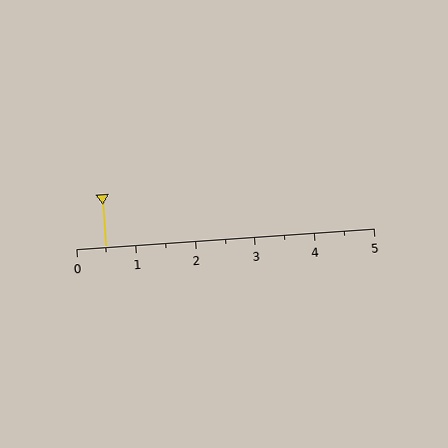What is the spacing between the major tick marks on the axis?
The major ticks are spaced 1 apart.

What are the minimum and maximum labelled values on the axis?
The axis runs from 0 to 5.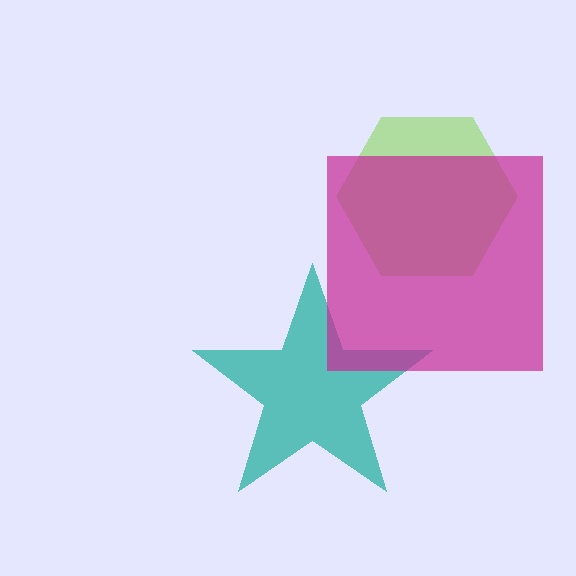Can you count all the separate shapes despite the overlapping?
Yes, there are 3 separate shapes.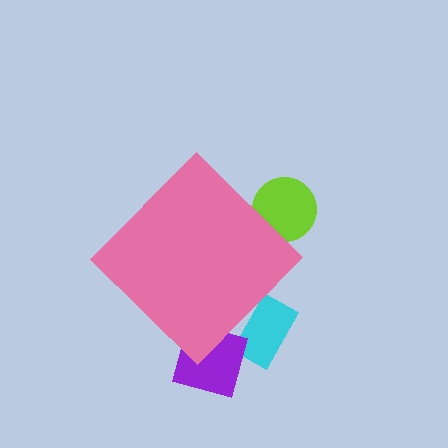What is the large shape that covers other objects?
A pink diamond.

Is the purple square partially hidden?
Yes, the purple square is partially hidden behind the pink diamond.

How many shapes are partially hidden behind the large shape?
3 shapes are partially hidden.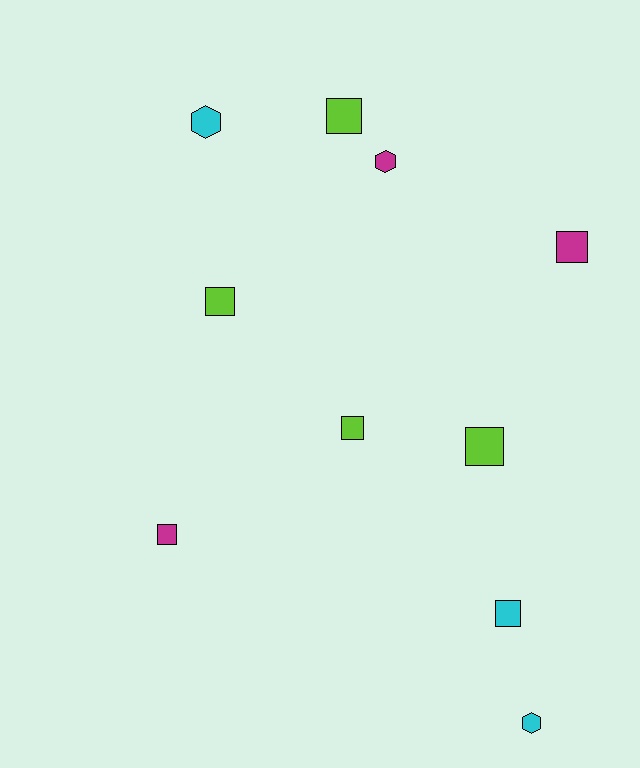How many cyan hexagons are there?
There are 2 cyan hexagons.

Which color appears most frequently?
Lime, with 4 objects.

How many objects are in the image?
There are 10 objects.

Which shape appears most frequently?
Square, with 7 objects.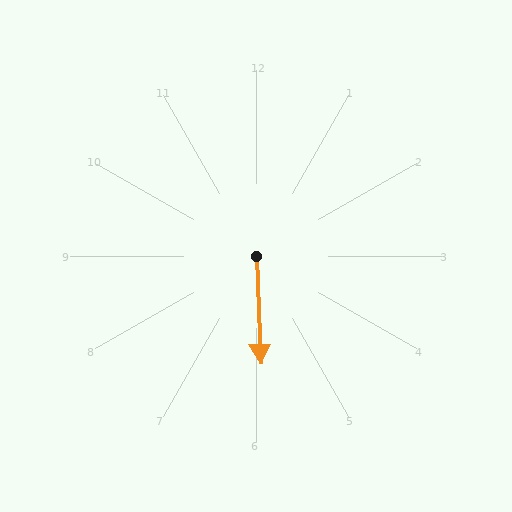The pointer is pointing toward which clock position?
Roughly 6 o'clock.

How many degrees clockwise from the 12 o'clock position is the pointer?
Approximately 178 degrees.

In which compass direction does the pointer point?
South.